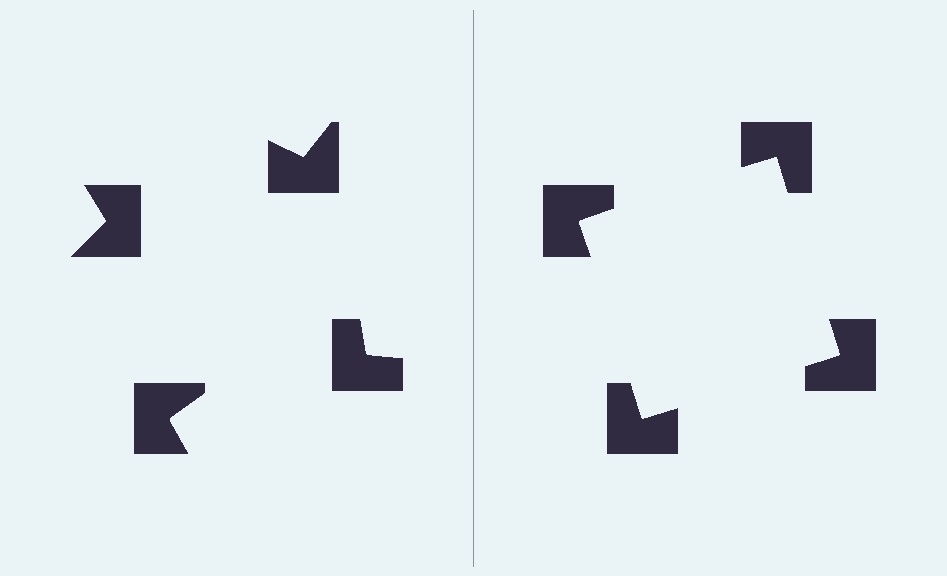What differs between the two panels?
The notched squares are positioned identically on both sides; only the wedge orientations differ. On the right they align to a square; on the left they are misaligned.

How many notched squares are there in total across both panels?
8 — 4 on each side.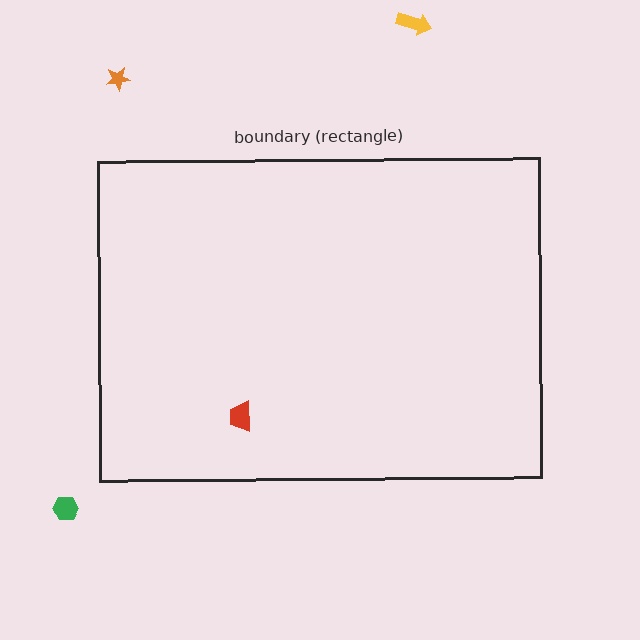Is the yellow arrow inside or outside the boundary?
Outside.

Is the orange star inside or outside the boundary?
Outside.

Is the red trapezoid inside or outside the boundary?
Inside.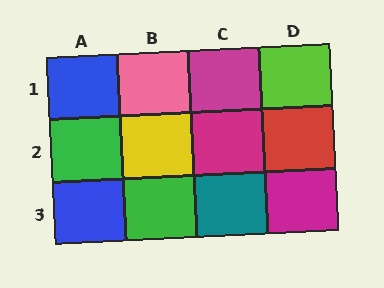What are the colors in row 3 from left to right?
Blue, green, teal, magenta.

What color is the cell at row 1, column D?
Lime.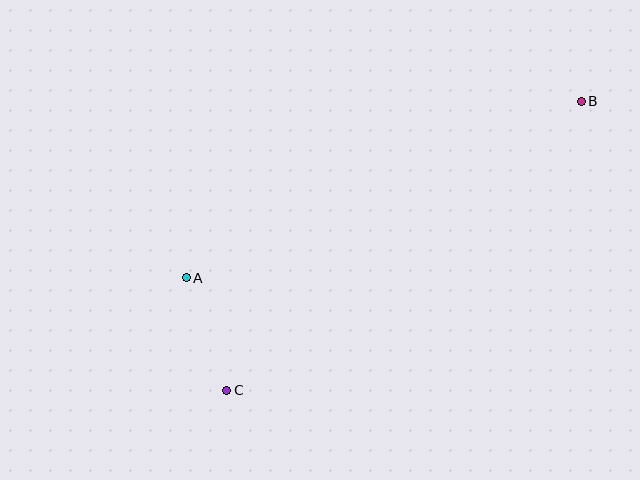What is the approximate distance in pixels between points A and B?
The distance between A and B is approximately 433 pixels.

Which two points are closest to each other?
Points A and C are closest to each other.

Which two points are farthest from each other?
Points B and C are farthest from each other.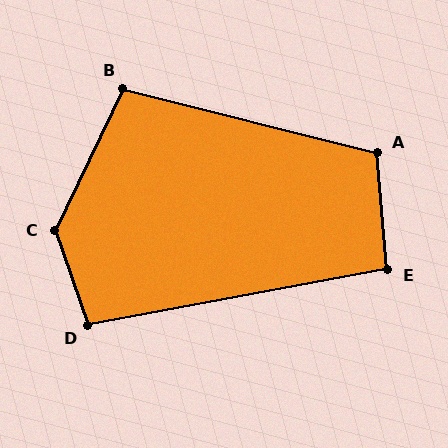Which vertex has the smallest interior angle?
E, at approximately 96 degrees.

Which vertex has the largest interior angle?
C, at approximately 135 degrees.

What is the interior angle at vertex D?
Approximately 99 degrees (obtuse).